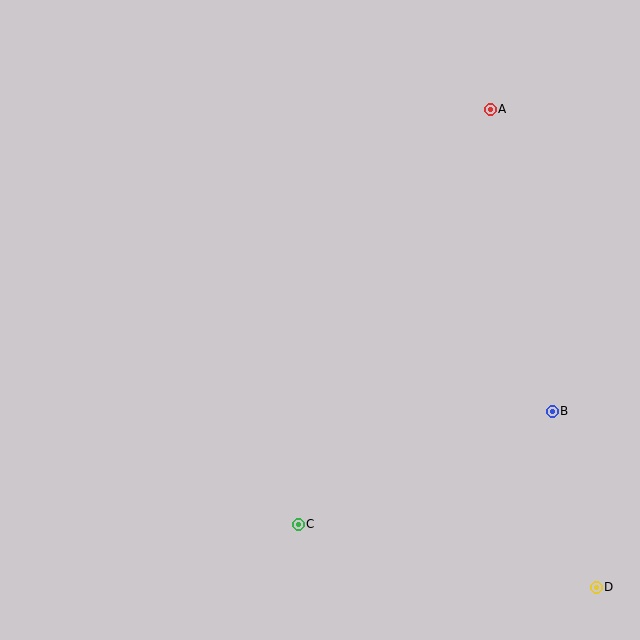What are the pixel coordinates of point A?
Point A is at (490, 109).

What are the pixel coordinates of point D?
Point D is at (596, 587).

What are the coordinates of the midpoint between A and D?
The midpoint between A and D is at (543, 348).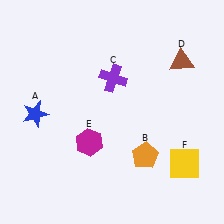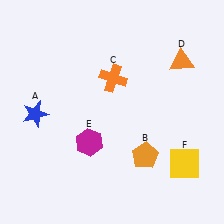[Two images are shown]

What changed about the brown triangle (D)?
In Image 1, D is brown. In Image 2, it changed to orange.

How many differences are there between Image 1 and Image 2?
There are 2 differences between the two images.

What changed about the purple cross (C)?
In Image 1, C is purple. In Image 2, it changed to orange.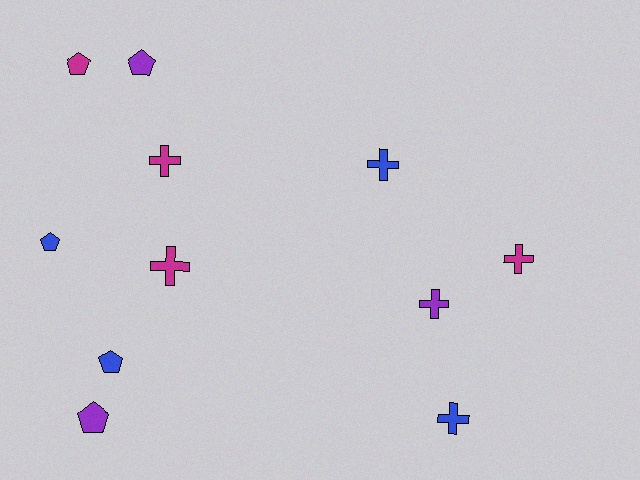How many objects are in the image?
There are 11 objects.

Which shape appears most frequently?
Cross, with 6 objects.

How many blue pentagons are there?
There are 2 blue pentagons.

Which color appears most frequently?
Magenta, with 4 objects.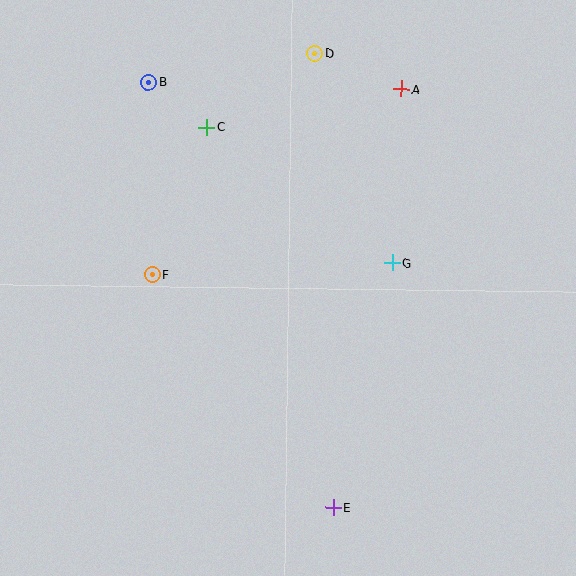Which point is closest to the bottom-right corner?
Point E is closest to the bottom-right corner.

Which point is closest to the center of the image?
Point G at (392, 263) is closest to the center.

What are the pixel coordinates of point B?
Point B is at (149, 83).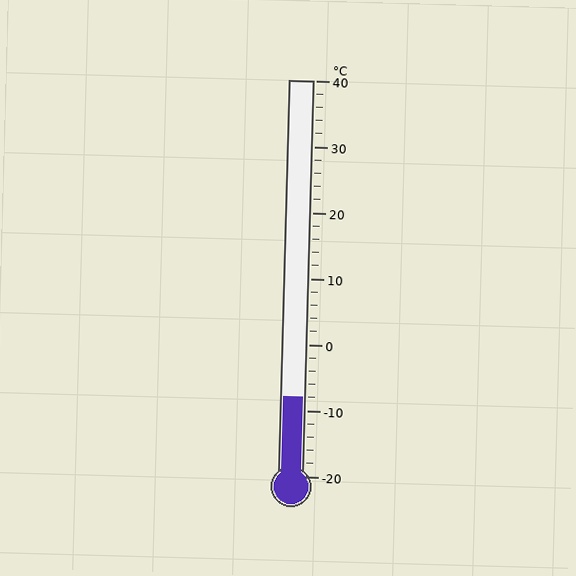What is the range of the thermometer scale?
The thermometer scale ranges from -20°C to 40°C.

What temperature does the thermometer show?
The thermometer shows approximately -8°C.